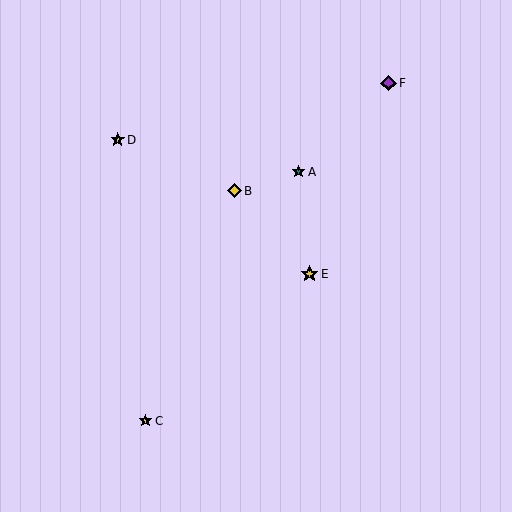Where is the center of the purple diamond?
The center of the purple diamond is at (389, 83).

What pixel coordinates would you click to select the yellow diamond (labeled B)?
Click at (234, 191) to select the yellow diamond B.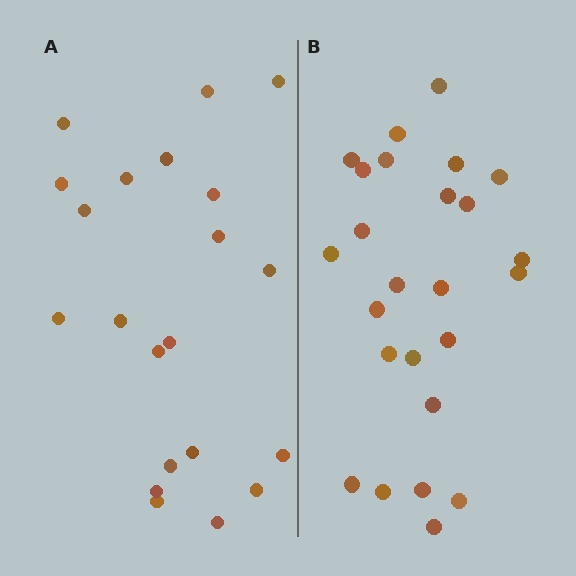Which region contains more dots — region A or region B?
Region B (the right region) has more dots.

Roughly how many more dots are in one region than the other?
Region B has about 4 more dots than region A.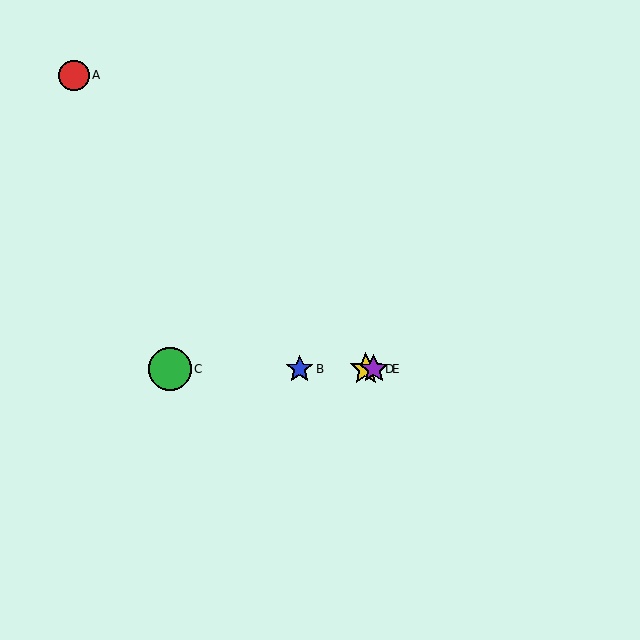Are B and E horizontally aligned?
Yes, both are at y≈369.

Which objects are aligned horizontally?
Objects B, C, D, E are aligned horizontally.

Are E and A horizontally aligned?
No, E is at y≈369 and A is at y≈75.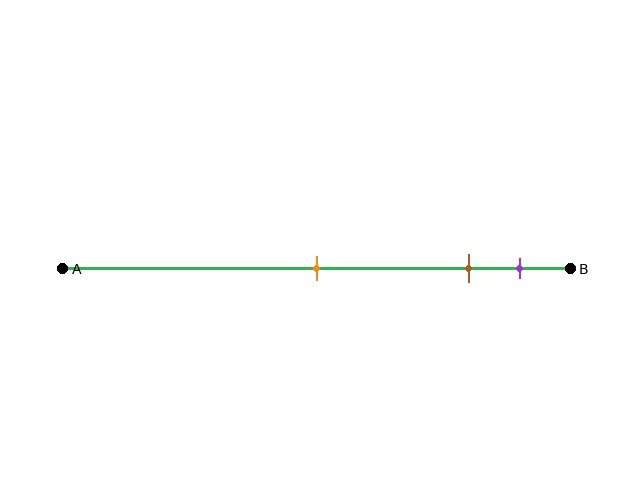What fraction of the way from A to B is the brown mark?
The brown mark is approximately 80% (0.8) of the way from A to B.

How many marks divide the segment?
There are 3 marks dividing the segment.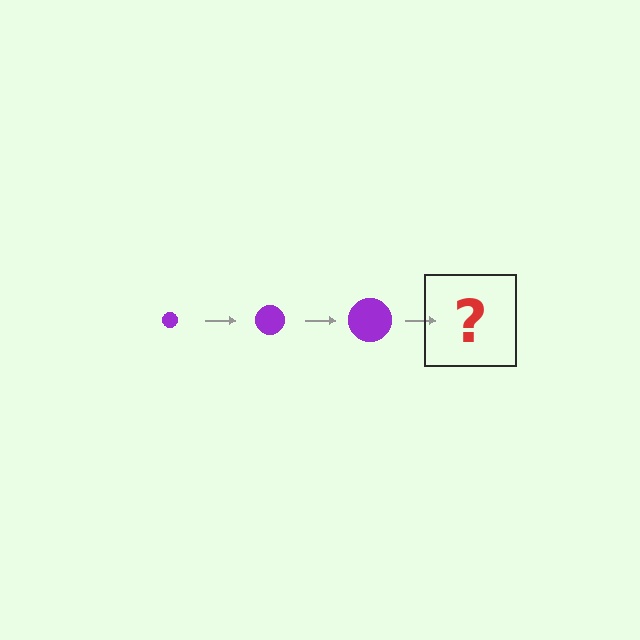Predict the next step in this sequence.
The next step is a purple circle, larger than the previous one.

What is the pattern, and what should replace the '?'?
The pattern is that the circle gets progressively larger each step. The '?' should be a purple circle, larger than the previous one.